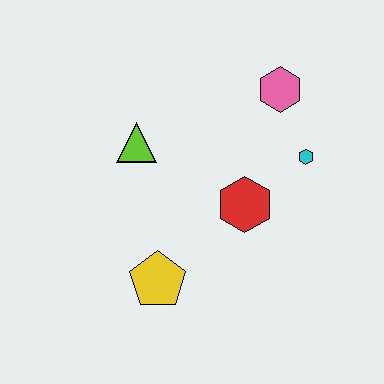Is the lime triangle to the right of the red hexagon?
No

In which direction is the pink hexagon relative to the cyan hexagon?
The pink hexagon is above the cyan hexagon.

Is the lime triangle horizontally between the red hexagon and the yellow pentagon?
No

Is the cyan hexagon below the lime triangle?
Yes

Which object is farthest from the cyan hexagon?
The yellow pentagon is farthest from the cyan hexagon.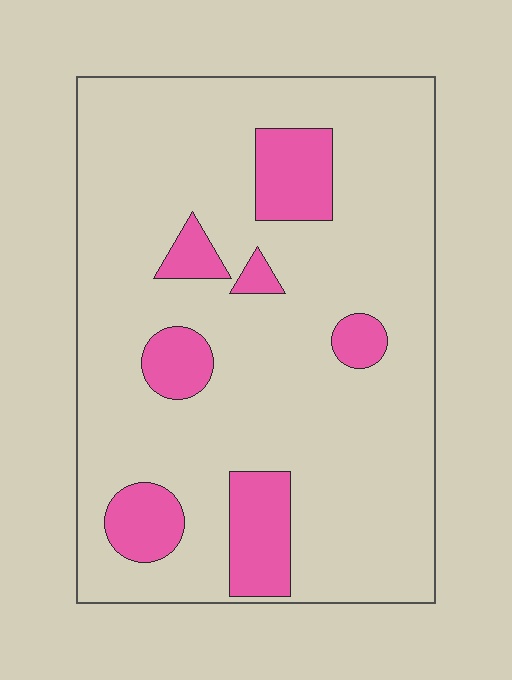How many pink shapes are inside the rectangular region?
7.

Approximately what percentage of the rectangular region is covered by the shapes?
Approximately 15%.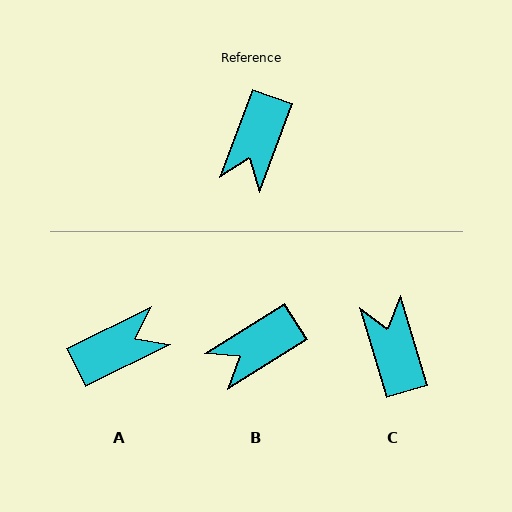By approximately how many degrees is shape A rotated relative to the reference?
Approximately 137 degrees counter-clockwise.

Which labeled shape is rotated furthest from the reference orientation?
C, about 143 degrees away.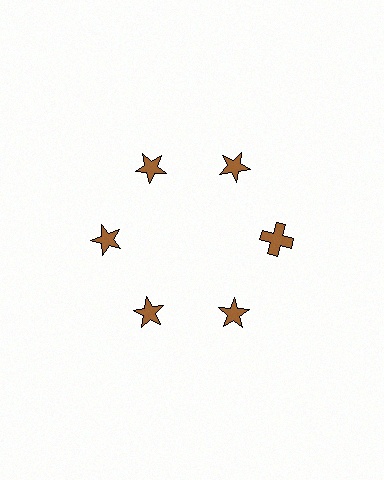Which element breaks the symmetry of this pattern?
The brown cross at roughly the 3 o'clock position breaks the symmetry. All other shapes are brown stars.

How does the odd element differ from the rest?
It has a different shape: cross instead of star.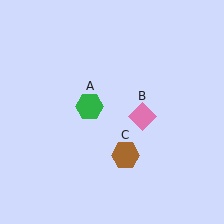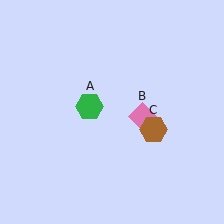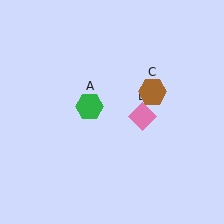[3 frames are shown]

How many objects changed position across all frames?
1 object changed position: brown hexagon (object C).